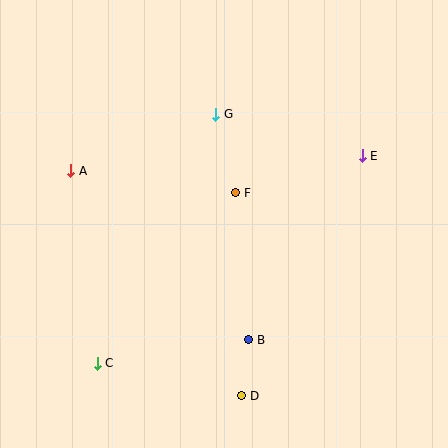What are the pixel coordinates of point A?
Point A is at (71, 171).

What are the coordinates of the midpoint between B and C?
The midpoint between B and C is at (173, 351).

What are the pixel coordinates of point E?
Point E is at (362, 156).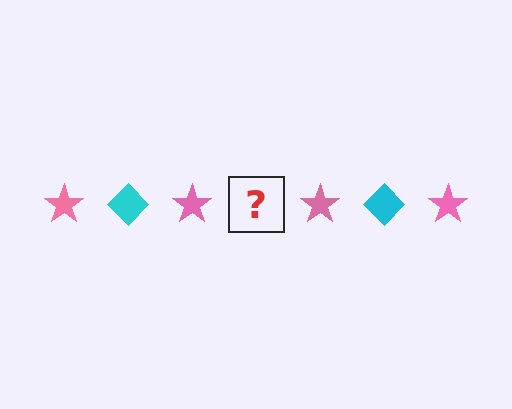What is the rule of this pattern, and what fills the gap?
The rule is that the pattern alternates between pink star and cyan diamond. The gap should be filled with a cyan diamond.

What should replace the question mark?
The question mark should be replaced with a cyan diamond.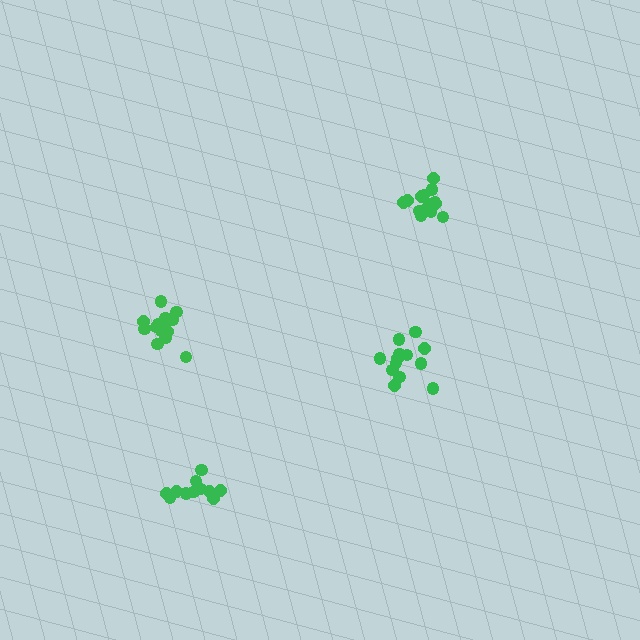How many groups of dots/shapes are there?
There are 4 groups.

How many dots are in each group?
Group 1: 14 dots, Group 2: 13 dots, Group 3: 12 dots, Group 4: 14 dots (53 total).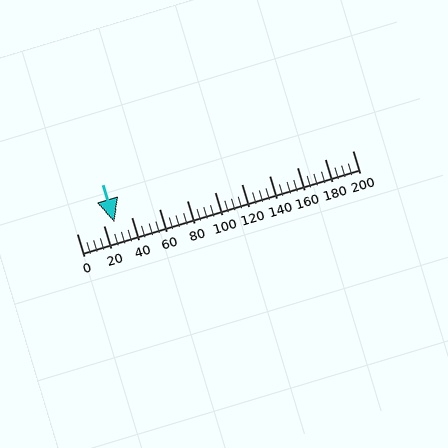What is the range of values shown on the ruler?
The ruler shows values from 0 to 200.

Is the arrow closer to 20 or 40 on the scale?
The arrow is closer to 20.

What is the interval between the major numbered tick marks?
The major tick marks are spaced 20 units apart.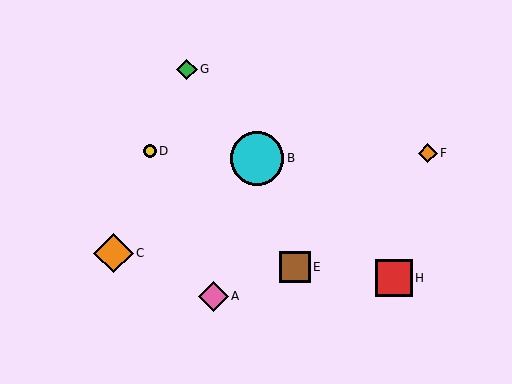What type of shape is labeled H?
Shape H is a red square.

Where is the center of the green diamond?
The center of the green diamond is at (187, 69).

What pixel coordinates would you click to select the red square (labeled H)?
Click at (394, 278) to select the red square H.